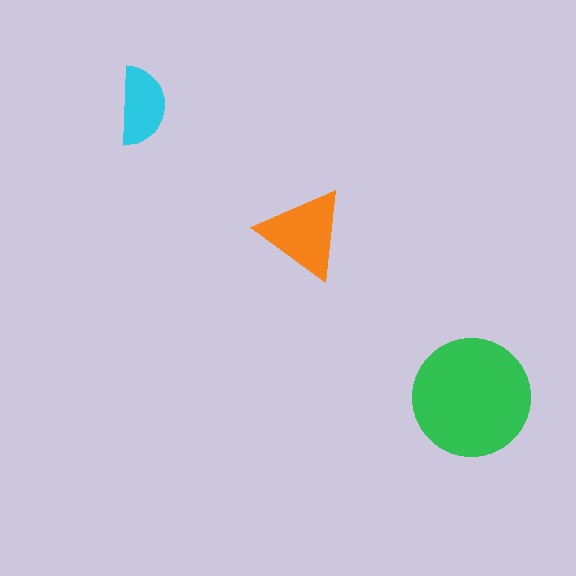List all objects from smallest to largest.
The cyan semicircle, the orange triangle, the green circle.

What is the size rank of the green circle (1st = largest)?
1st.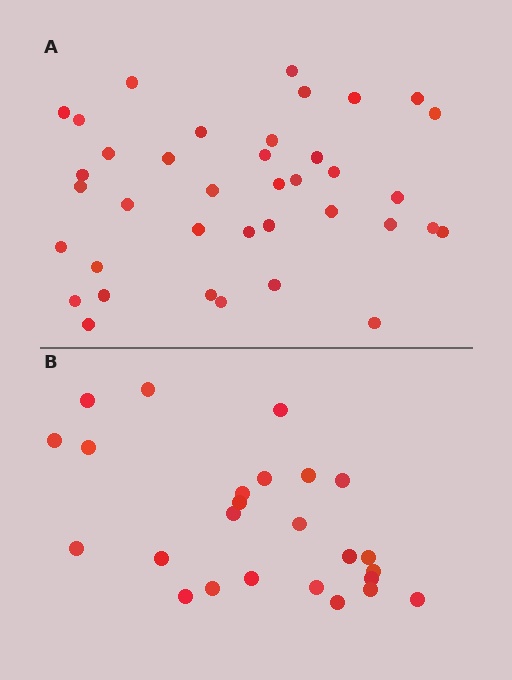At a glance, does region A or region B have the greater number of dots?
Region A (the top region) has more dots.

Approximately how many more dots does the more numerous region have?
Region A has approximately 15 more dots than region B.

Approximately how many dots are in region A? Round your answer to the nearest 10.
About 40 dots. (The exact count is 38, which rounds to 40.)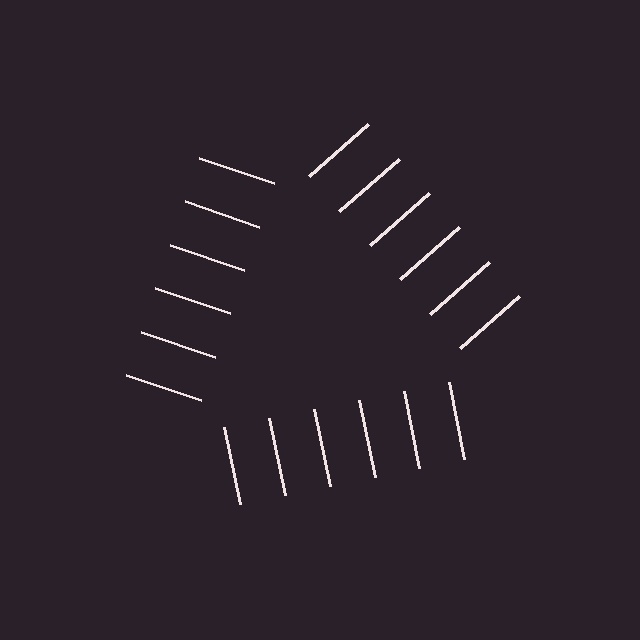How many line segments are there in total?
18 — 6 along each of the 3 edges.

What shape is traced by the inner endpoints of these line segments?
An illusory triangle — the line segments terminate on its edges but no continuous stroke is drawn.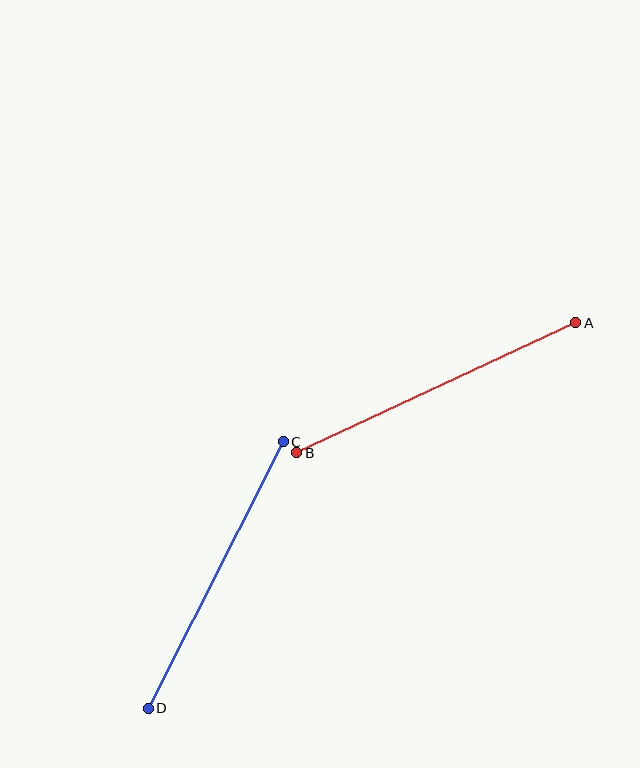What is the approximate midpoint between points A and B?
The midpoint is at approximately (436, 388) pixels.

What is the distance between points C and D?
The distance is approximately 299 pixels.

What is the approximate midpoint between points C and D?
The midpoint is at approximately (216, 575) pixels.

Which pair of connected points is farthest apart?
Points A and B are farthest apart.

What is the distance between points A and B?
The distance is approximately 308 pixels.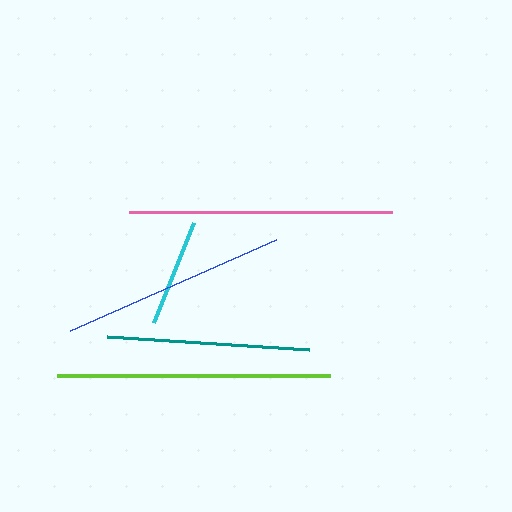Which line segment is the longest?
The lime line is the longest at approximately 273 pixels.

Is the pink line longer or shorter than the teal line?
The pink line is longer than the teal line.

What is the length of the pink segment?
The pink segment is approximately 263 pixels long.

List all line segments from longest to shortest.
From longest to shortest: lime, pink, blue, teal, cyan.